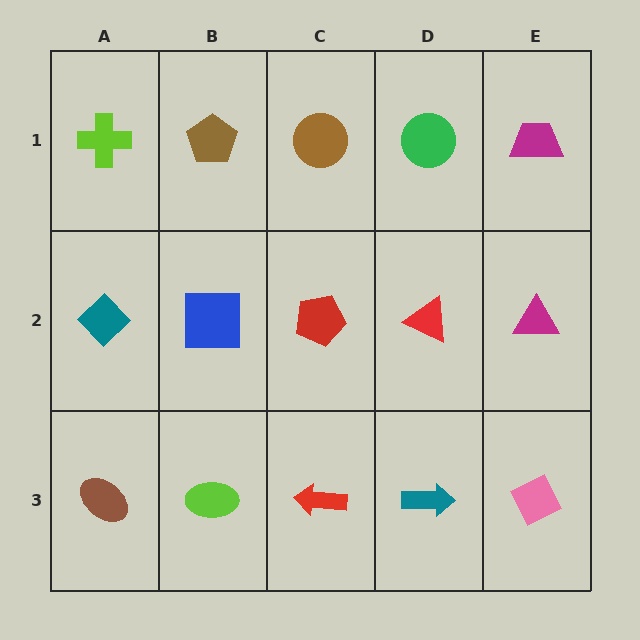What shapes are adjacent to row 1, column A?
A teal diamond (row 2, column A), a brown pentagon (row 1, column B).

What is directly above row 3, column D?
A red triangle.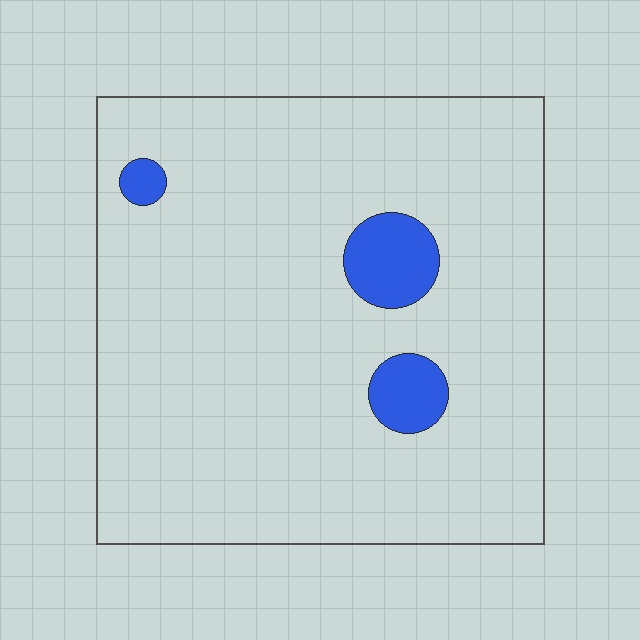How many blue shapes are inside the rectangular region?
3.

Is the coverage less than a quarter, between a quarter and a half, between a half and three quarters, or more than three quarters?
Less than a quarter.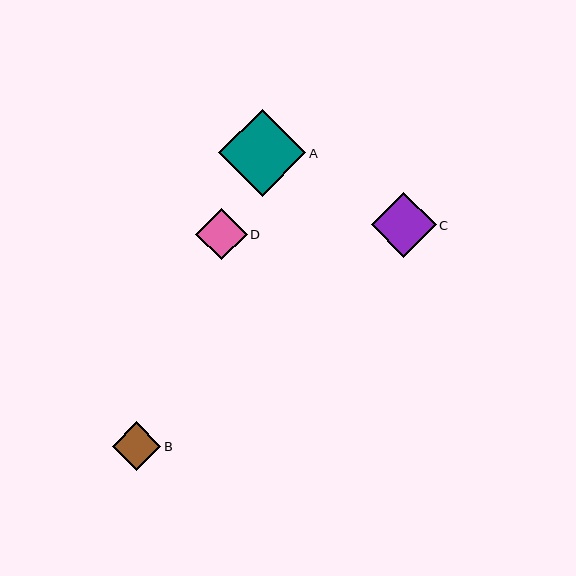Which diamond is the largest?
Diamond A is the largest with a size of approximately 87 pixels.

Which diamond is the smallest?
Diamond B is the smallest with a size of approximately 49 pixels.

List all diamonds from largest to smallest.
From largest to smallest: A, C, D, B.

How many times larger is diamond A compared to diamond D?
Diamond A is approximately 1.7 times the size of diamond D.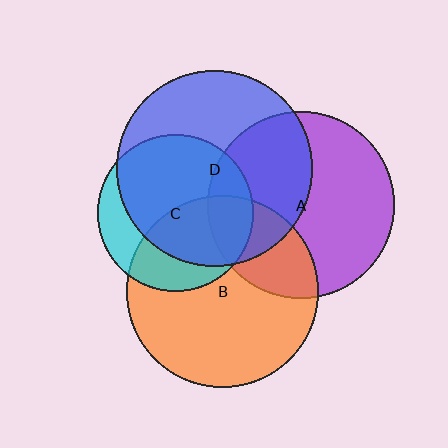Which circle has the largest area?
Circle D (blue).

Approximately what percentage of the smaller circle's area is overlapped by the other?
Approximately 40%.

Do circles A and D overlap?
Yes.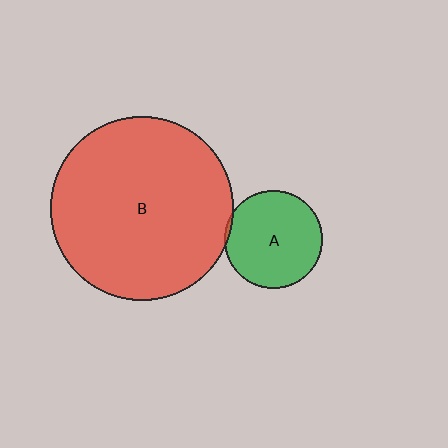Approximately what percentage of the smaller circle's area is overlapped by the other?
Approximately 5%.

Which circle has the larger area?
Circle B (red).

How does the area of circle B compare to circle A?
Approximately 3.5 times.